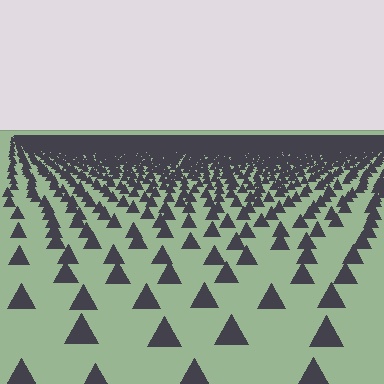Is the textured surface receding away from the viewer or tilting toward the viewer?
The surface is receding away from the viewer. Texture elements get smaller and denser toward the top.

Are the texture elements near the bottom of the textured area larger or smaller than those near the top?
Larger. Near the bottom, elements are closer to the viewer and appear at a bigger on-screen size.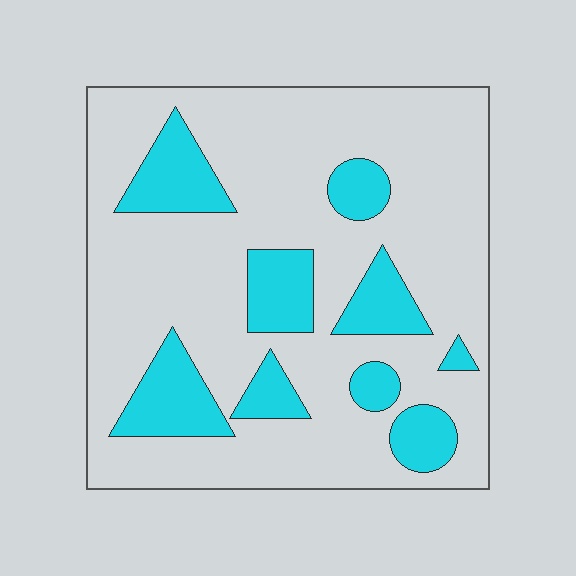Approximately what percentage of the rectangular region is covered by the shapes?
Approximately 25%.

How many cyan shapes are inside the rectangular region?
9.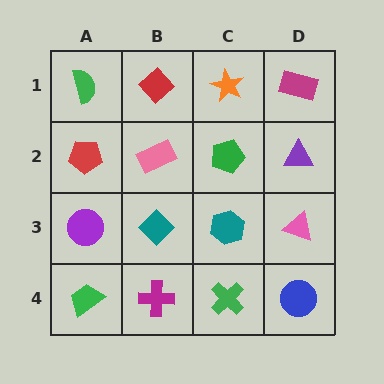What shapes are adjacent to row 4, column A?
A purple circle (row 3, column A), a magenta cross (row 4, column B).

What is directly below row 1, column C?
A green pentagon.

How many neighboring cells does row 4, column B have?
3.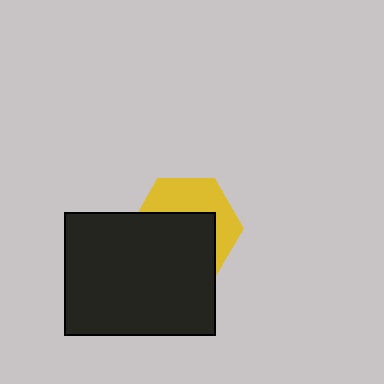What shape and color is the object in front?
The object in front is a black rectangle.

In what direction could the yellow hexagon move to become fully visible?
The yellow hexagon could move up. That would shift it out from behind the black rectangle entirely.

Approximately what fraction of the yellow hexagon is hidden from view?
Roughly 57% of the yellow hexagon is hidden behind the black rectangle.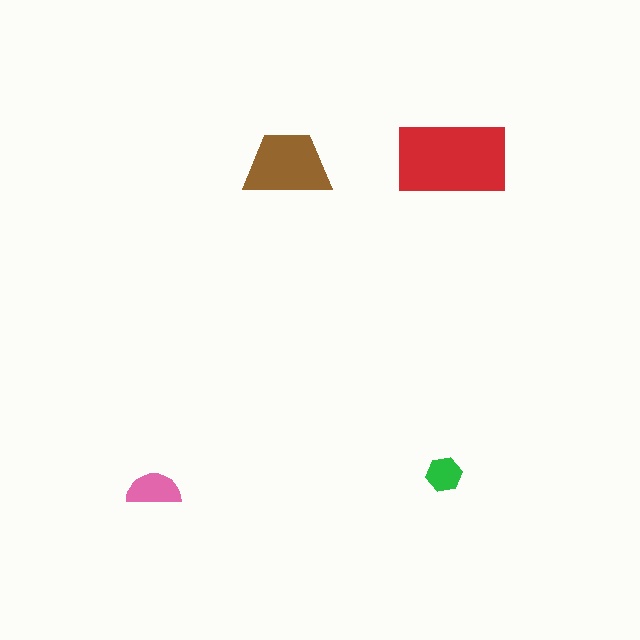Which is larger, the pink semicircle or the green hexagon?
The pink semicircle.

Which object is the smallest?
The green hexagon.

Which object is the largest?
The red rectangle.